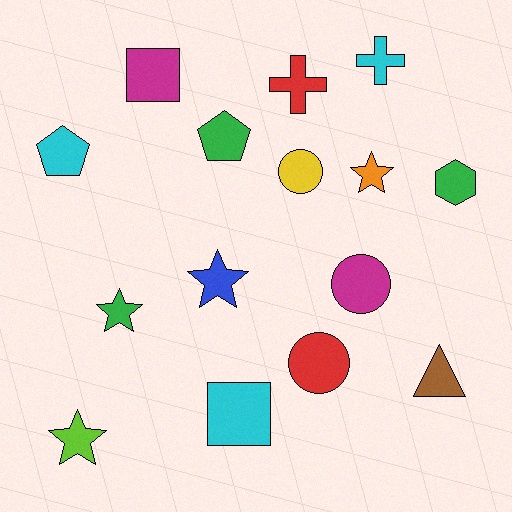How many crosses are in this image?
There are 2 crosses.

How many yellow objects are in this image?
There is 1 yellow object.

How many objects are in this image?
There are 15 objects.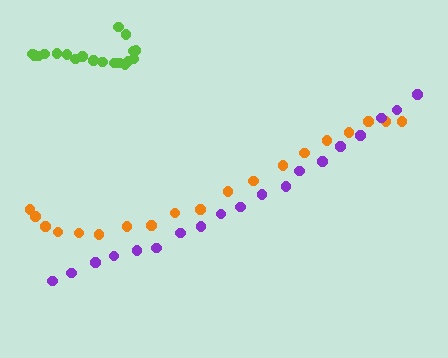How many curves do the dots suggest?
There are 3 distinct paths.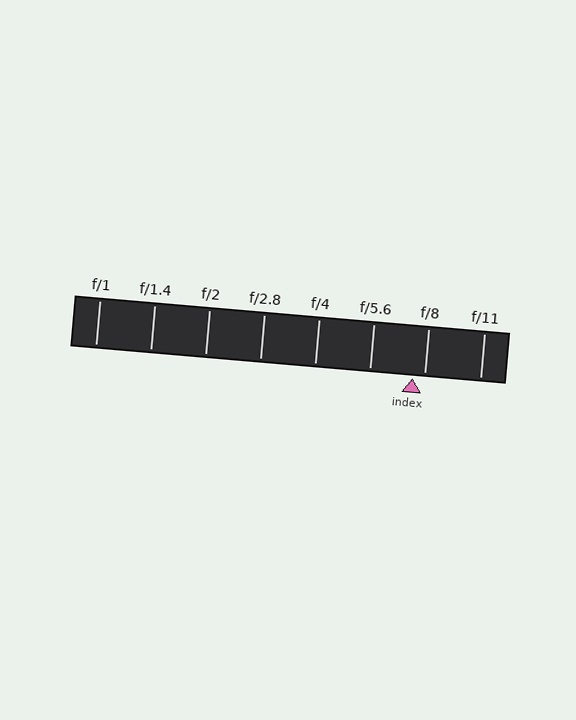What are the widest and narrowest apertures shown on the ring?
The widest aperture shown is f/1 and the narrowest is f/11.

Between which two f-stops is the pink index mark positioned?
The index mark is between f/5.6 and f/8.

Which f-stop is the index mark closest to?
The index mark is closest to f/8.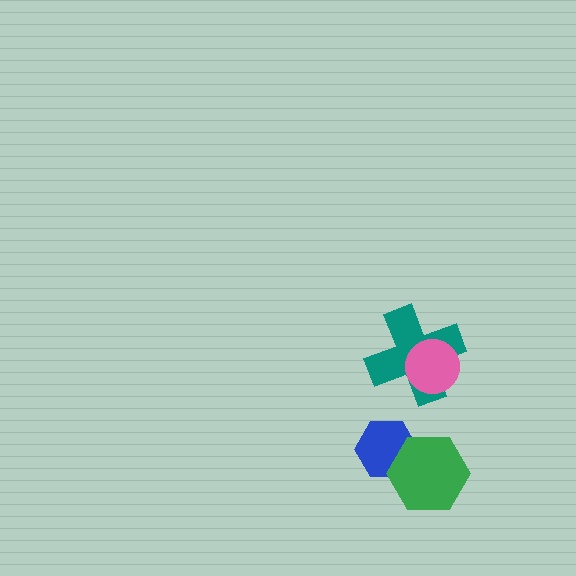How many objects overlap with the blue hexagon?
1 object overlaps with the blue hexagon.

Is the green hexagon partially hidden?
No, no other shape covers it.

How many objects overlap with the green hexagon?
1 object overlaps with the green hexagon.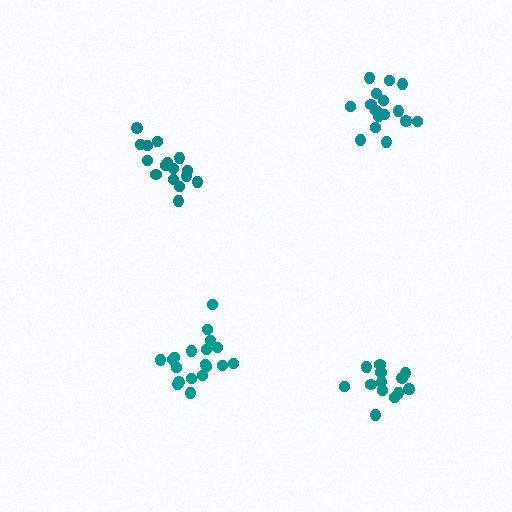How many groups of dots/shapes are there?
There are 4 groups.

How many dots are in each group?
Group 1: 19 dots, Group 2: 16 dots, Group 3: 16 dots, Group 4: 13 dots (64 total).